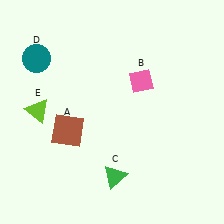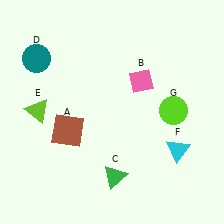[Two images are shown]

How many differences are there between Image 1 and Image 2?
There are 2 differences between the two images.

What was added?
A cyan triangle (F), a lime circle (G) were added in Image 2.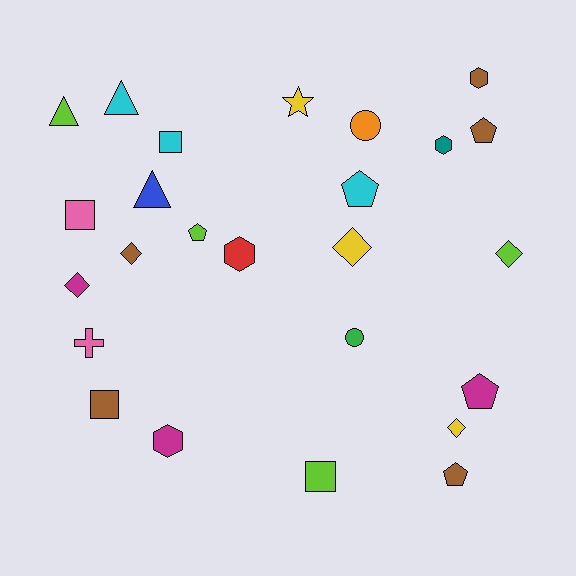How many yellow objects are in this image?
There are 3 yellow objects.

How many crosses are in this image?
There is 1 cross.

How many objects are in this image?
There are 25 objects.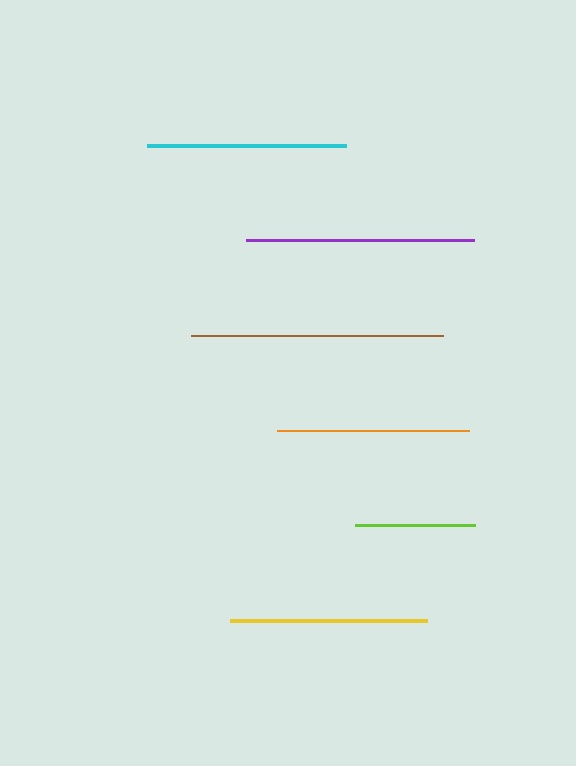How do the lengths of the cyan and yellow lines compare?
The cyan and yellow lines are approximately the same length.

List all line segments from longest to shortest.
From longest to shortest: brown, purple, cyan, yellow, orange, lime.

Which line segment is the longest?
The brown line is the longest at approximately 252 pixels.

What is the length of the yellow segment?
The yellow segment is approximately 197 pixels long.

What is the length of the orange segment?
The orange segment is approximately 192 pixels long.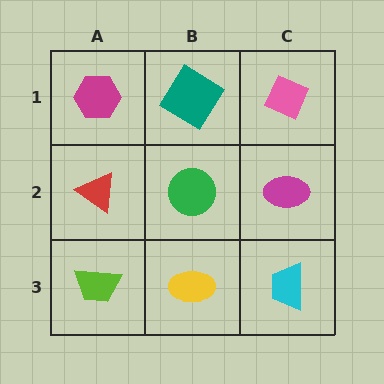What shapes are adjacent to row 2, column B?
A teal diamond (row 1, column B), a yellow ellipse (row 3, column B), a red triangle (row 2, column A), a magenta ellipse (row 2, column C).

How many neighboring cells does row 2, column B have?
4.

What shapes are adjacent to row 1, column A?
A red triangle (row 2, column A), a teal diamond (row 1, column B).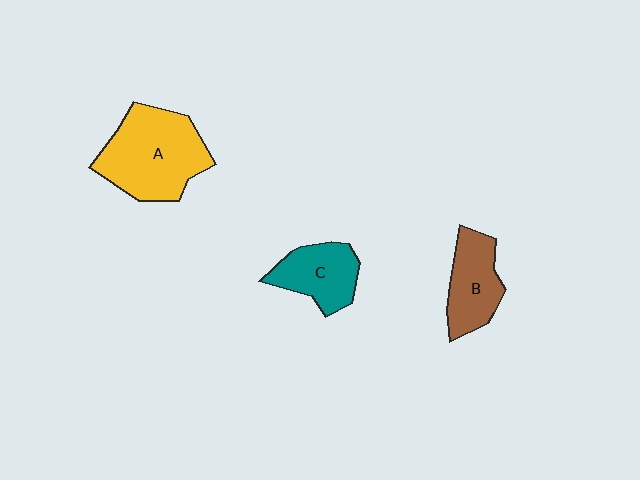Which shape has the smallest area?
Shape C (teal).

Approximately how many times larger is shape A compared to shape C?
Approximately 1.7 times.